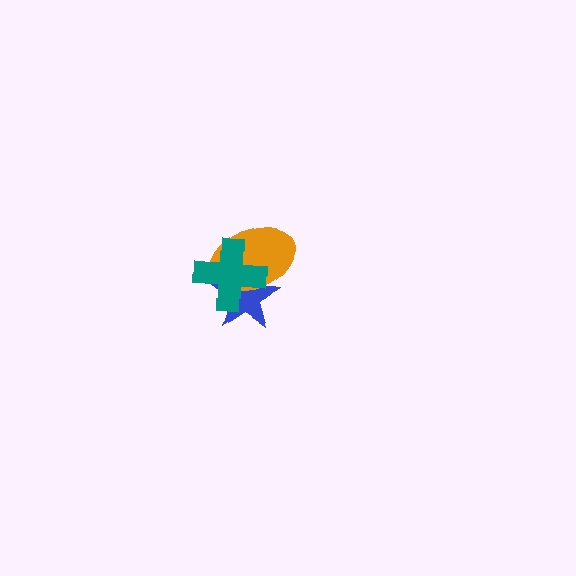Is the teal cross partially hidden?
No, no other shape covers it.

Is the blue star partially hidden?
Yes, it is partially covered by another shape.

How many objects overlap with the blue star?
2 objects overlap with the blue star.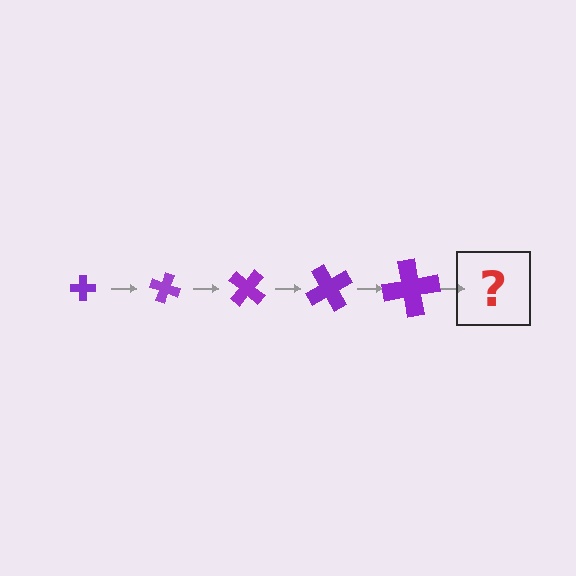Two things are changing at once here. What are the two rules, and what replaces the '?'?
The two rules are that the cross grows larger each step and it rotates 20 degrees each step. The '?' should be a cross, larger than the previous one and rotated 100 degrees from the start.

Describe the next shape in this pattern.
It should be a cross, larger than the previous one and rotated 100 degrees from the start.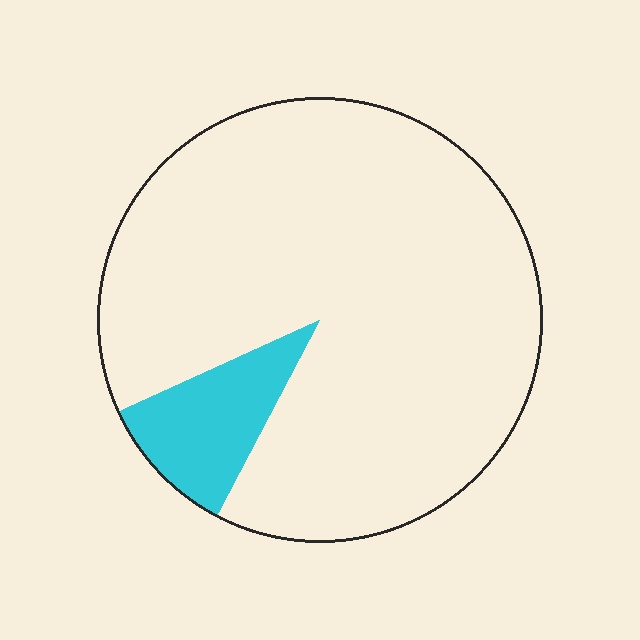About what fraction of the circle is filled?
About one tenth (1/10).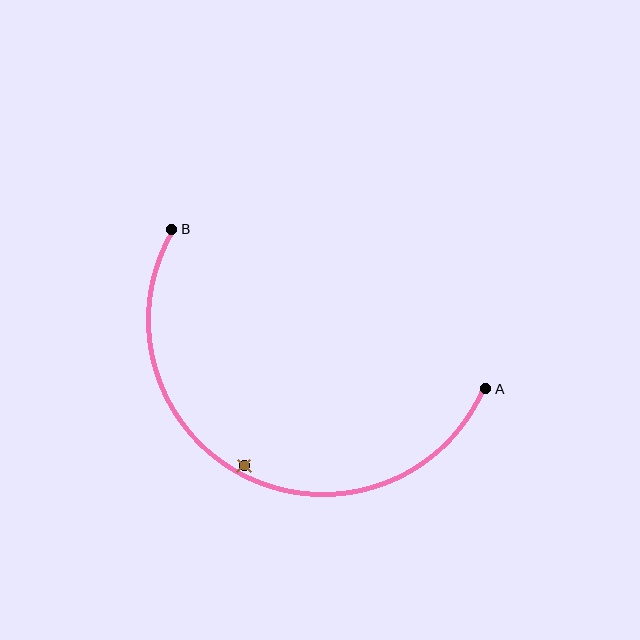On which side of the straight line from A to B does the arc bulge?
The arc bulges below the straight line connecting A and B.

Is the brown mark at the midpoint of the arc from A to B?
No — the brown mark does not lie on the arc at all. It sits slightly inside the curve.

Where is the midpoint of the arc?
The arc midpoint is the point on the curve farthest from the straight line joining A and B. It sits below that line.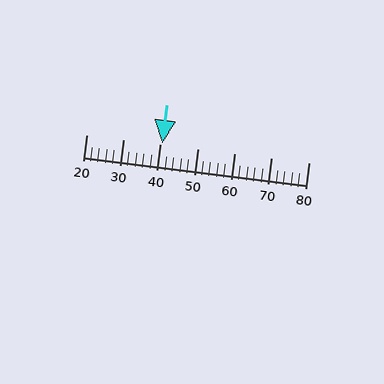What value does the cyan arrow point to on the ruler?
The cyan arrow points to approximately 40.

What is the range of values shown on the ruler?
The ruler shows values from 20 to 80.